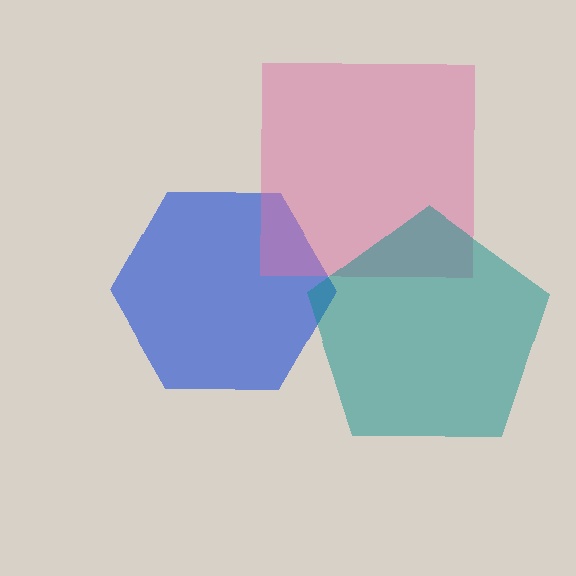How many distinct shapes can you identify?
There are 3 distinct shapes: a blue hexagon, a pink square, a teal pentagon.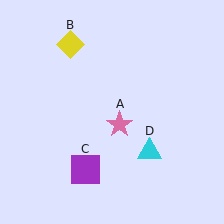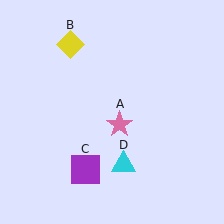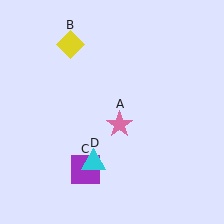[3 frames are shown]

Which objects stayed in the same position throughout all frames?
Pink star (object A) and yellow diamond (object B) and purple square (object C) remained stationary.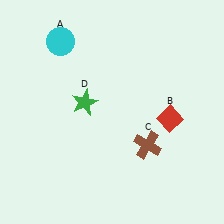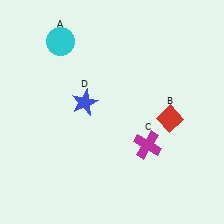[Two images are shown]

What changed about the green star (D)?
In Image 1, D is green. In Image 2, it changed to blue.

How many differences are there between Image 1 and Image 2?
There are 2 differences between the two images.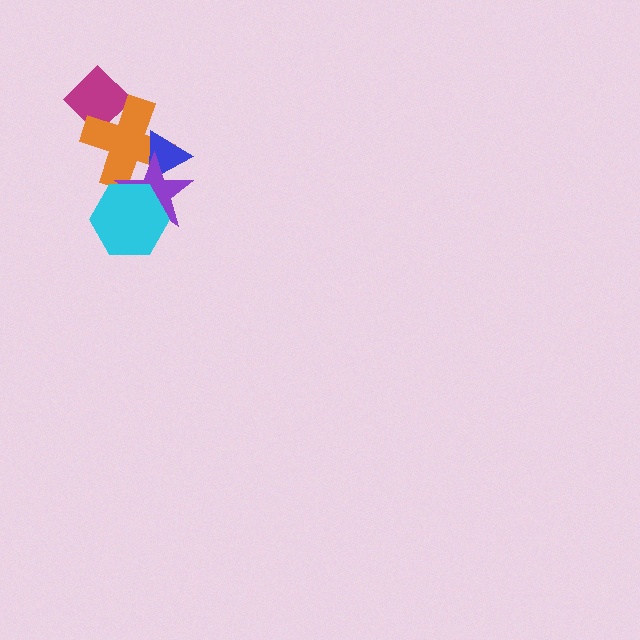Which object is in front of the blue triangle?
The purple star is in front of the blue triangle.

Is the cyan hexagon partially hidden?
No, no other shape covers it.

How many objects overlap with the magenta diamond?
1 object overlaps with the magenta diamond.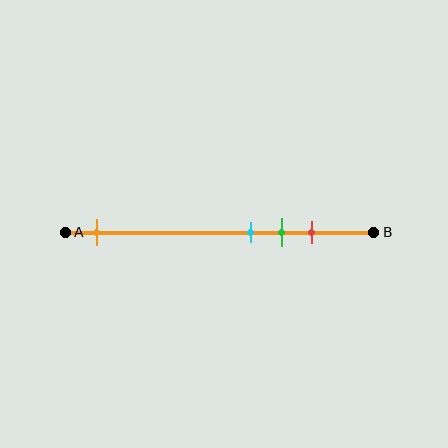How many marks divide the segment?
There are 4 marks dividing the segment.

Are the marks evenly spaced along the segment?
No, the marks are not evenly spaced.